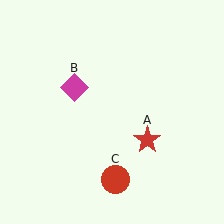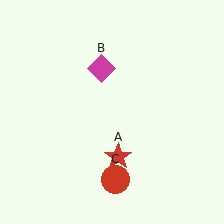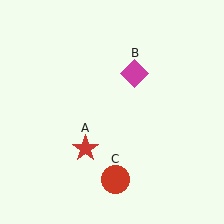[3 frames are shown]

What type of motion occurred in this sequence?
The red star (object A), magenta diamond (object B) rotated clockwise around the center of the scene.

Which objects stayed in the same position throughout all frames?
Red circle (object C) remained stationary.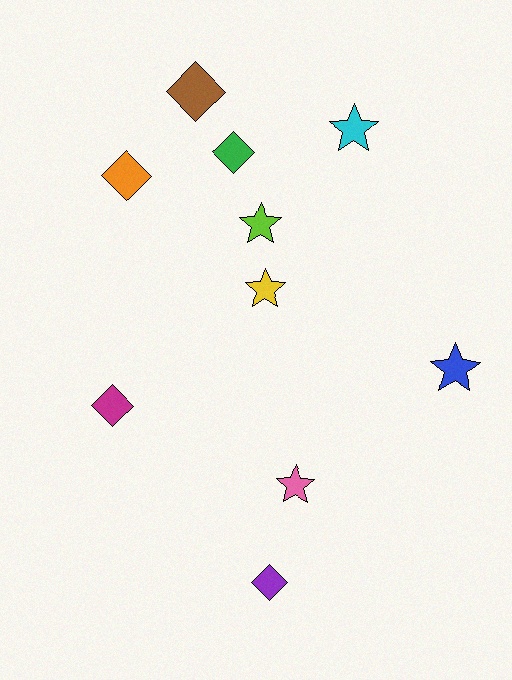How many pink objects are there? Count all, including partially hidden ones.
There is 1 pink object.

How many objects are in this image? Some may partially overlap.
There are 10 objects.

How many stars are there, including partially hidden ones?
There are 5 stars.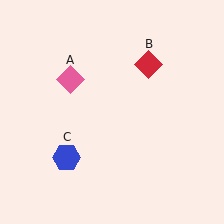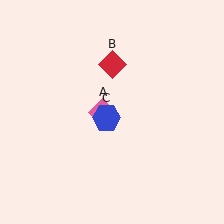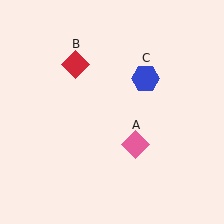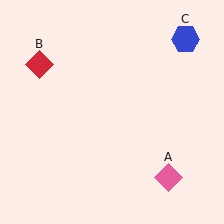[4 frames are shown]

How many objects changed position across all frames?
3 objects changed position: pink diamond (object A), red diamond (object B), blue hexagon (object C).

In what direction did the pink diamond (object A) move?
The pink diamond (object A) moved down and to the right.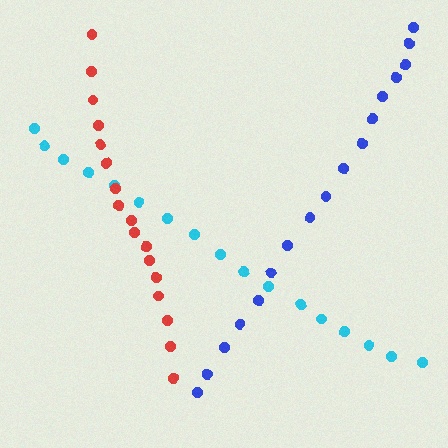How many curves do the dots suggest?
There are 3 distinct paths.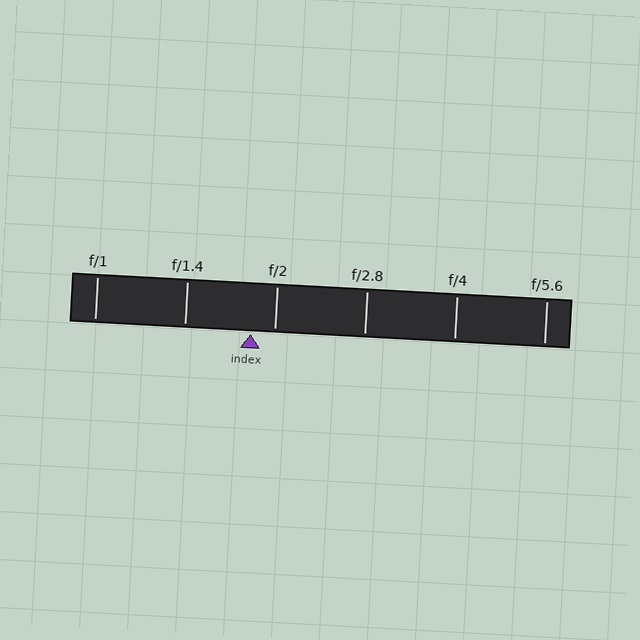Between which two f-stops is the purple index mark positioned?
The index mark is between f/1.4 and f/2.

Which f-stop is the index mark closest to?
The index mark is closest to f/2.